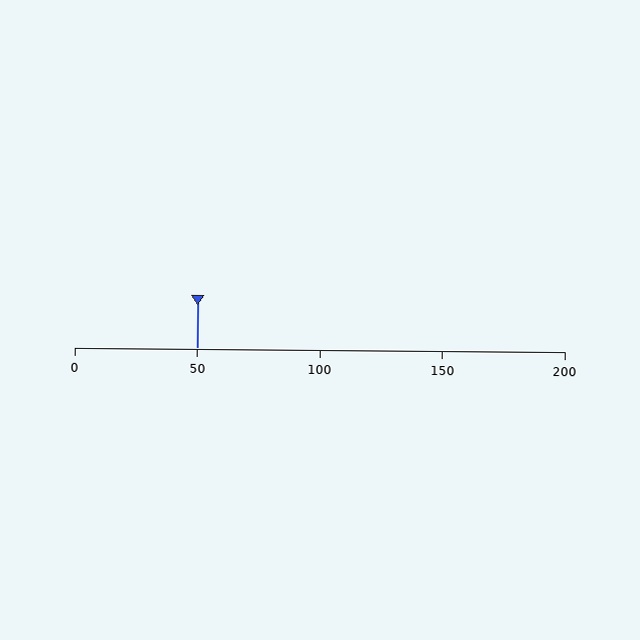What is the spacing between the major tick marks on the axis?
The major ticks are spaced 50 apart.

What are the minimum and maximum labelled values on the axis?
The axis runs from 0 to 200.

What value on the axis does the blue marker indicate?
The marker indicates approximately 50.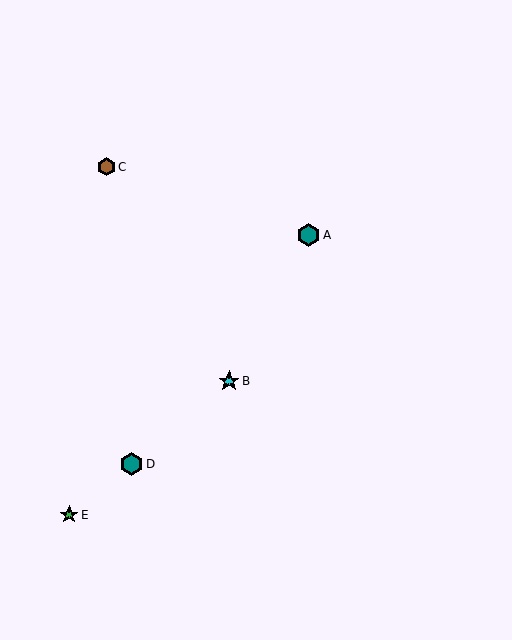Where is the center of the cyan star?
The center of the cyan star is at (229, 381).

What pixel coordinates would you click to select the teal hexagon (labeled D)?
Click at (131, 464) to select the teal hexagon D.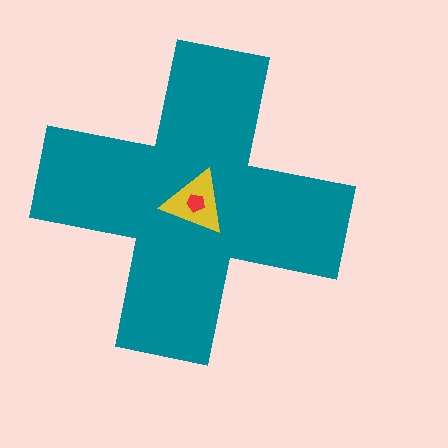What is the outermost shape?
The teal cross.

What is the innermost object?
The red pentagon.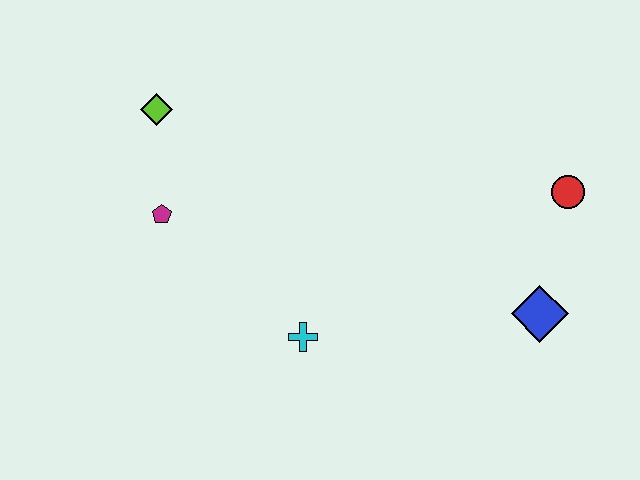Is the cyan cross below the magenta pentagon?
Yes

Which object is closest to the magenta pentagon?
The lime diamond is closest to the magenta pentagon.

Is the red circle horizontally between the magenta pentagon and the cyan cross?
No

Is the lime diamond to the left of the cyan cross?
Yes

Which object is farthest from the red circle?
The lime diamond is farthest from the red circle.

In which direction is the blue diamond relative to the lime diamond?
The blue diamond is to the right of the lime diamond.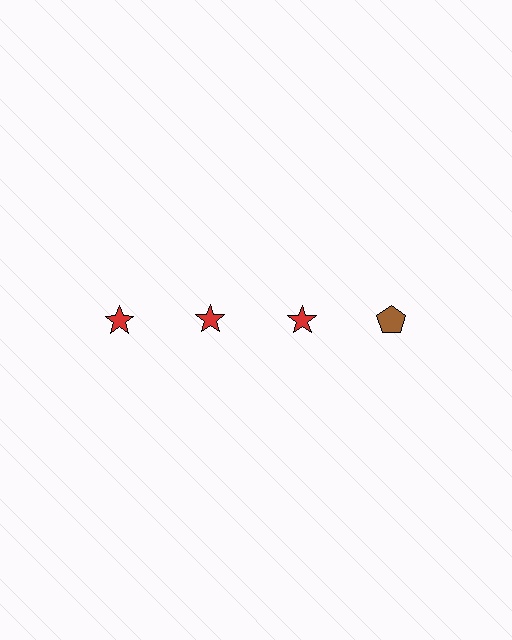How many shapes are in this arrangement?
There are 4 shapes arranged in a grid pattern.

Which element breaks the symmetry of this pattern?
The brown pentagon in the top row, second from right column breaks the symmetry. All other shapes are red stars.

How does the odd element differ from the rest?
It differs in both color (brown instead of red) and shape (pentagon instead of star).